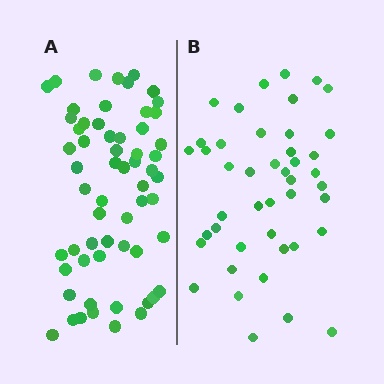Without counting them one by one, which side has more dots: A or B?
Region A (the left region) has more dots.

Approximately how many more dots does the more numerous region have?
Region A has approximately 15 more dots than region B.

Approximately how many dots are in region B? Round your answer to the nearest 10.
About 40 dots. (The exact count is 44, which rounds to 40.)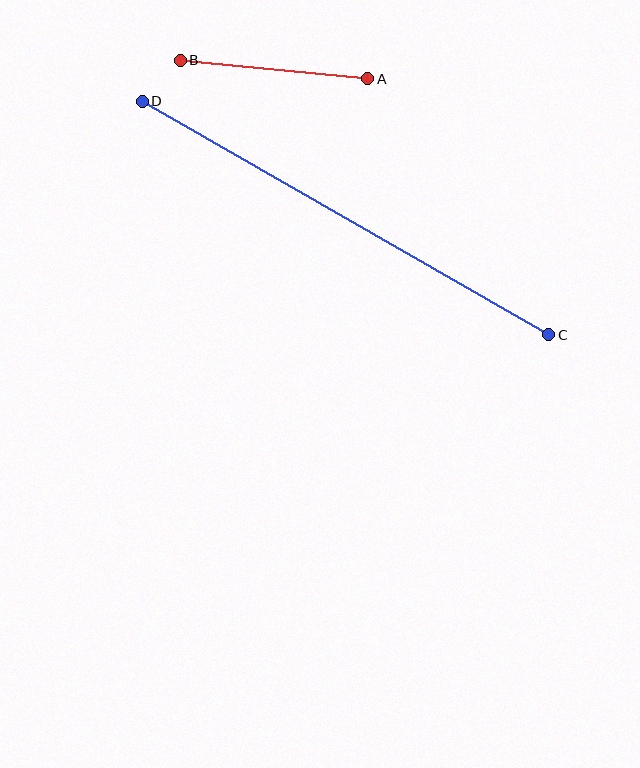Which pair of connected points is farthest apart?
Points C and D are farthest apart.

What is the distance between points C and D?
The distance is approximately 469 pixels.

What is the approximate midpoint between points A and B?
The midpoint is at approximately (274, 69) pixels.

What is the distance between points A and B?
The distance is approximately 188 pixels.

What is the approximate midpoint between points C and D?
The midpoint is at approximately (345, 218) pixels.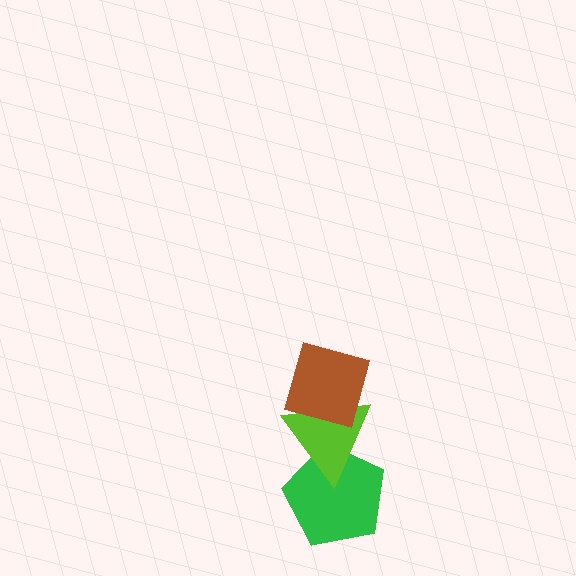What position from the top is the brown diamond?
The brown diamond is 1st from the top.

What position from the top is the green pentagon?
The green pentagon is 3rd from the top.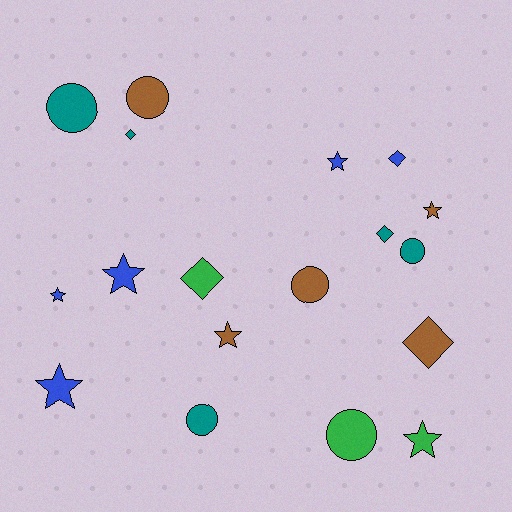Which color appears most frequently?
Brown, with 5 objects.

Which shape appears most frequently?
Star, with 7 objects.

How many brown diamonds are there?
There is 1 brown diamond.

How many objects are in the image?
There are 18 objects.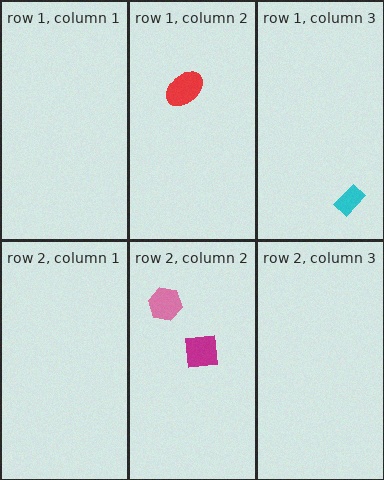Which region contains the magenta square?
The row 2, column 2 region.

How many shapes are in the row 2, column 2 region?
2.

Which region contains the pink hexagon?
The row 2, column 2 region.